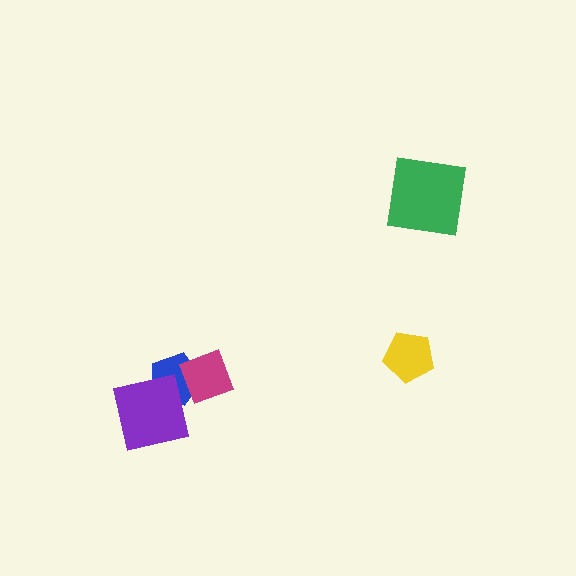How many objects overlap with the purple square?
2 objects overlap with the purple square.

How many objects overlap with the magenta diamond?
2 objects overlap with the magenta diamond.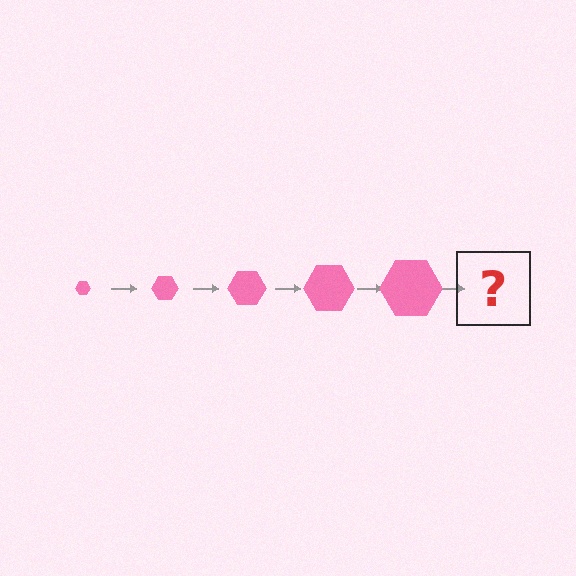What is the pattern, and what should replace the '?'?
The pattern is that the hexagon gets progressively larger each step. The '?' should be a pink hexagon, larger than the previous one.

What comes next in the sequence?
The next element should be a pink hexagon, larger than the previous one.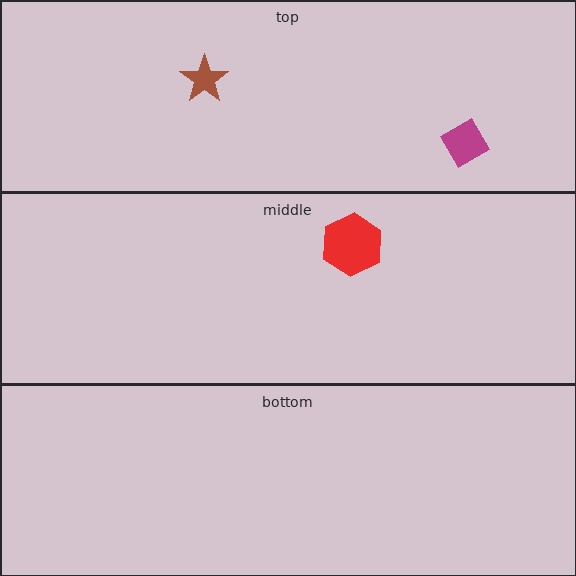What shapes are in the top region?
The brown star, the magenta diamond.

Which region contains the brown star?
The top region.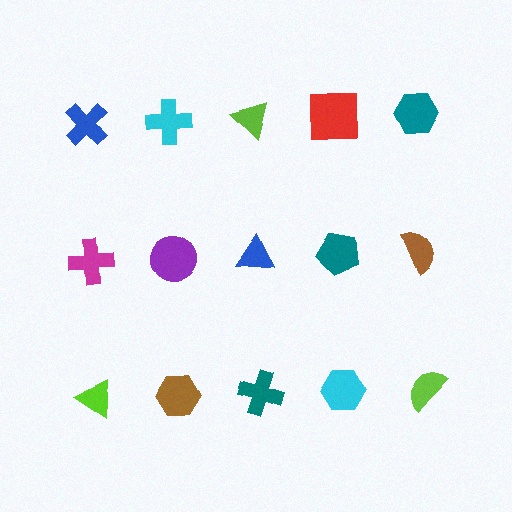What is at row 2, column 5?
A brown semicircle.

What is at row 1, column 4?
A red square.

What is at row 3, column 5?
A lime semicircle.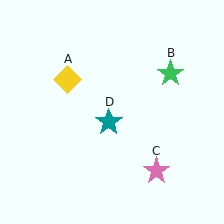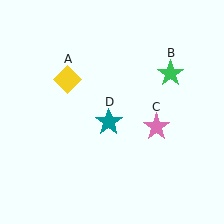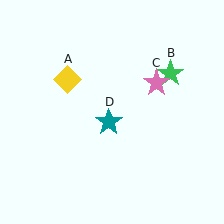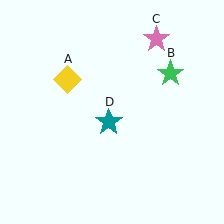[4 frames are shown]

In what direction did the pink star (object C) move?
The pink star (object C) moved up.